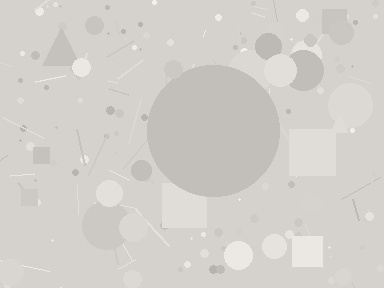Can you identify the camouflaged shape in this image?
The camouflaged shape is a circle.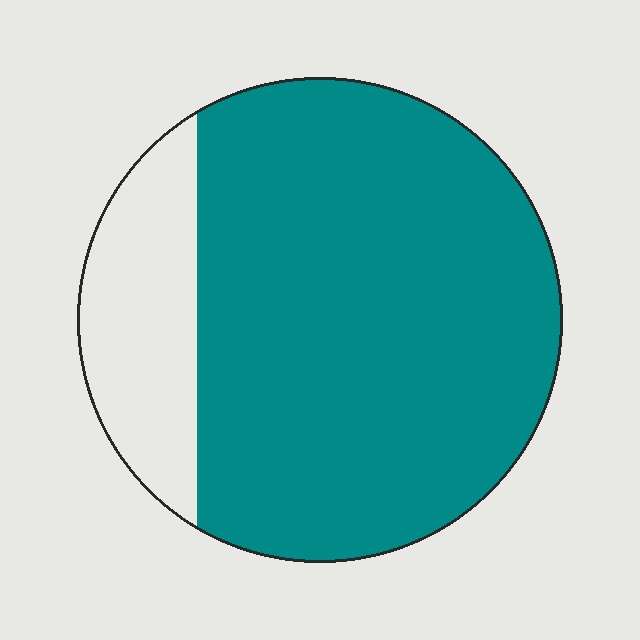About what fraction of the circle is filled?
About four fifths (4/5).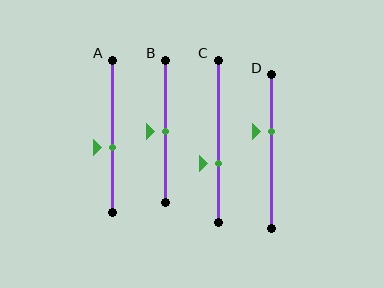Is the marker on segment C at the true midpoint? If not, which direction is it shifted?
No, the marker on segment C is shifted downward by about 14% of the segment length.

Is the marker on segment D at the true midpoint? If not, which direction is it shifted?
No, the marker on segment D is shifted upward by about 13% of the segment length.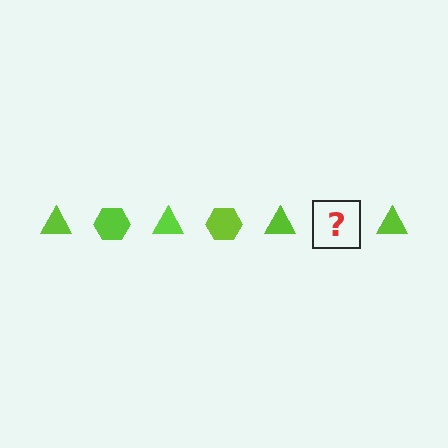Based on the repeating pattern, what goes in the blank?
The blank should be a lime hexagon.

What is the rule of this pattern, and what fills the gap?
The rule is that the pattern cycles through triangle, hexagon shapes in lime. The gap should be filled with a lime hexagon.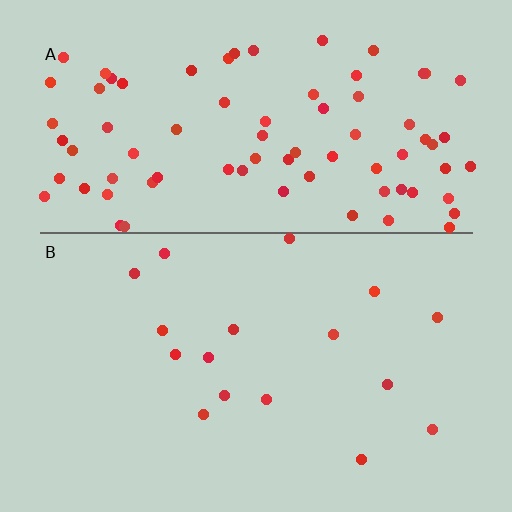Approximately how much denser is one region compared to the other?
Approximately 4.9× — region A over region B.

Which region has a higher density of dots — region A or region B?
A (the top).